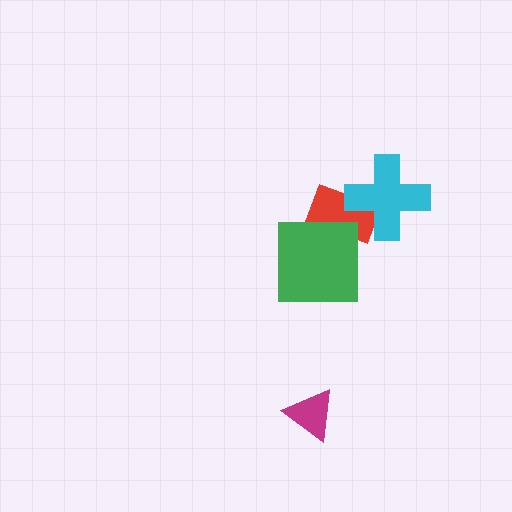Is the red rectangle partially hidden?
Yes, it is partially covered by another shape.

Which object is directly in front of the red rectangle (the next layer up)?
The cyan cross is directly in front of the red rectangle.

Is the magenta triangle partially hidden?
No, no other shape covers it.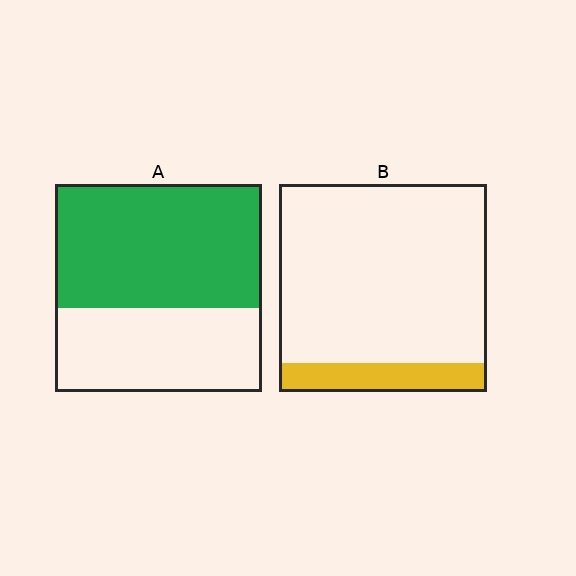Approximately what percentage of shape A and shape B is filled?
A is approximately 60% and B is approximately 15%.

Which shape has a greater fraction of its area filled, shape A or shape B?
Shape A.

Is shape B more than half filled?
No.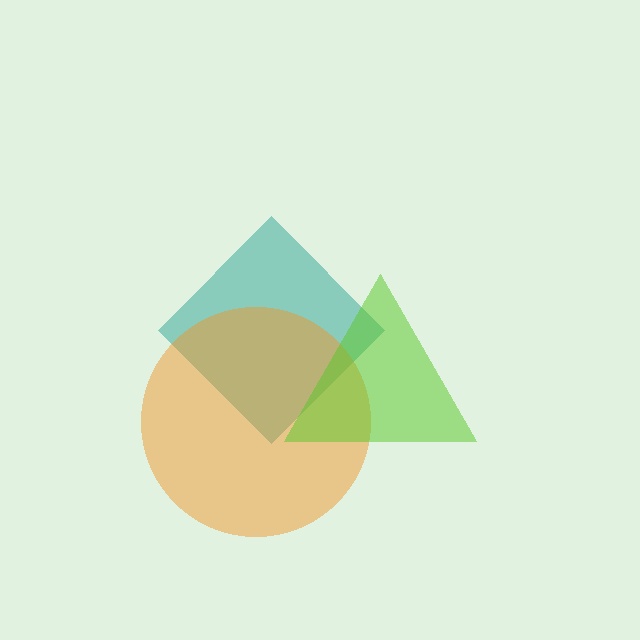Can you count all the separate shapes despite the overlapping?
Yes, there are 3 separate shapes.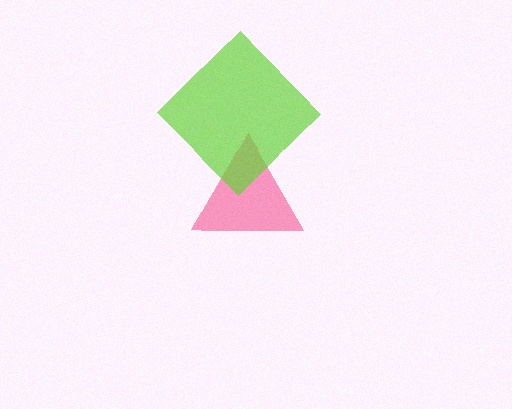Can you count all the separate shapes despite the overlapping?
Yes, there are 2 separate shapes.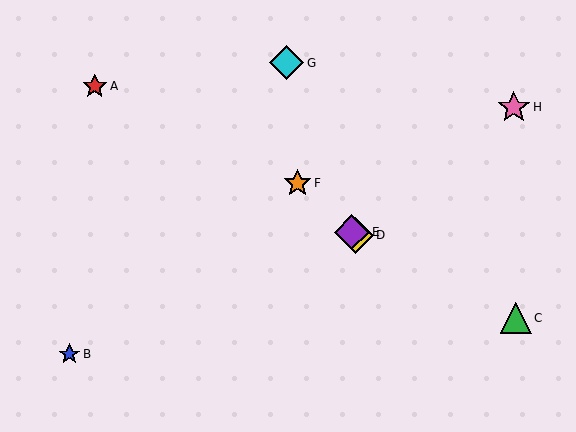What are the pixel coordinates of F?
Object F is at (298, 183).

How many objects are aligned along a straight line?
3 objects (D, E, F) are aligned along a straight line.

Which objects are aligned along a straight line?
Objects D, E, F are aligned along a straight line.